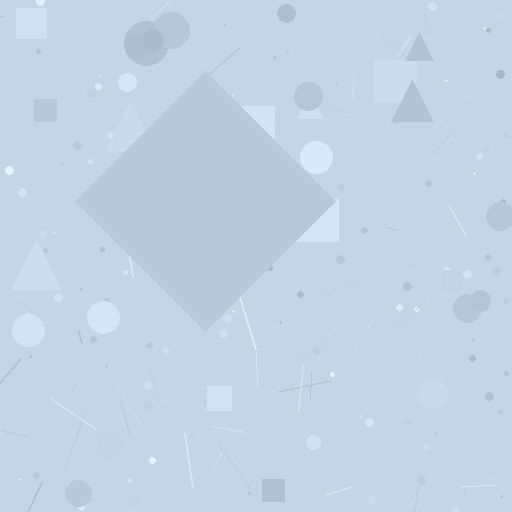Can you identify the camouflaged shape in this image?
The camouflaged shape is a diamond.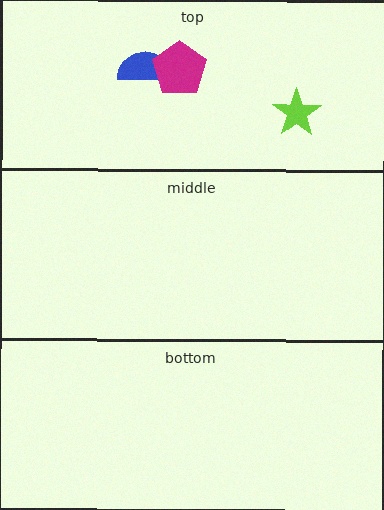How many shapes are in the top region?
3.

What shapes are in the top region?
The lime star, the blue semicircle, the magenta pentagon.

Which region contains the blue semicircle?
The top region.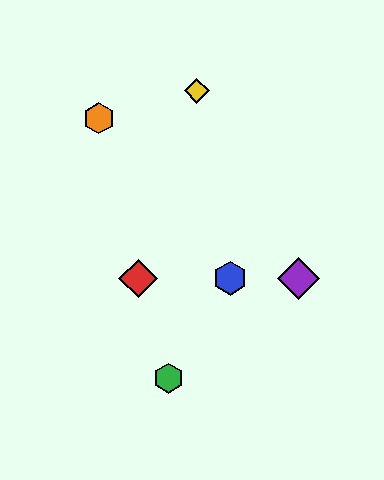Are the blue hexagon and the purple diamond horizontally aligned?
Yes, both are at y≈278.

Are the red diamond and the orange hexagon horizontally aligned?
No, the red diamond is at y≈278 and the orange hexagon is at y≈118.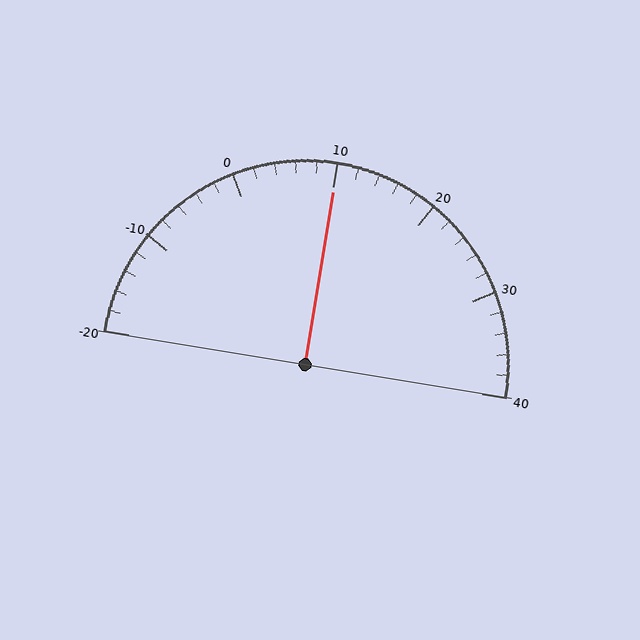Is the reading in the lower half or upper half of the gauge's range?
The reading is in the upper half of the range (-20 to 40).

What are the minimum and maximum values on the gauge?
The gauge ranges from -20 to 40.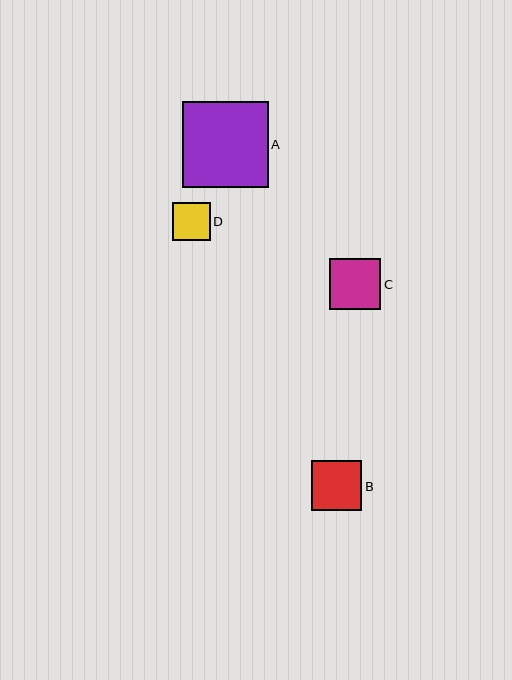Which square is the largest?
Square A is the largest with a size of approximately 86 pixels.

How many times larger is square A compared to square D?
Square A is approximately 2.2 times the size of square D.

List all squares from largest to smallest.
From largest to smallest: A, C, B, D.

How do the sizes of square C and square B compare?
Square C and square B are approximately the same size.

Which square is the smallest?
Square D is the smallest with a size of approximately 38 pixels.